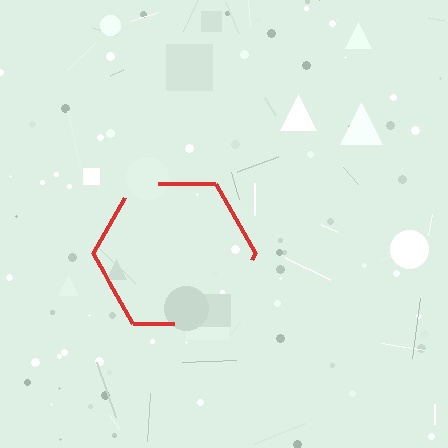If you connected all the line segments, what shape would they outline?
They would outline a hexagon.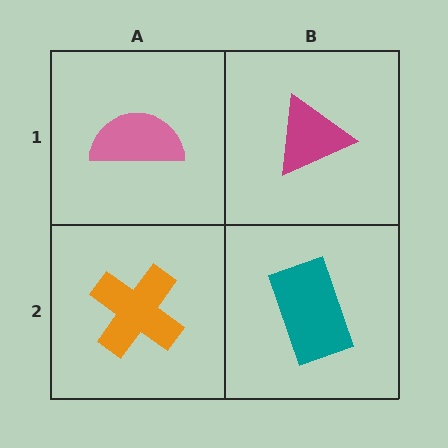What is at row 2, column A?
An orange cross.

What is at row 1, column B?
A magenta triangle.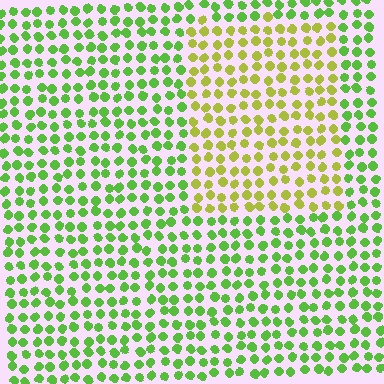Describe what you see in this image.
The image is filled with small lime elements in a uniform arrangement. A rectangle-shaped region is visible where the elements are tinted to a slightly different hue, forming a subtle color boundary.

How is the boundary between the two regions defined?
The boundary is defined purely by a slight shift in hue (about 38 degrees). Spacing, size, and orientation are identical on both sides.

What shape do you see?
I see a rectangle.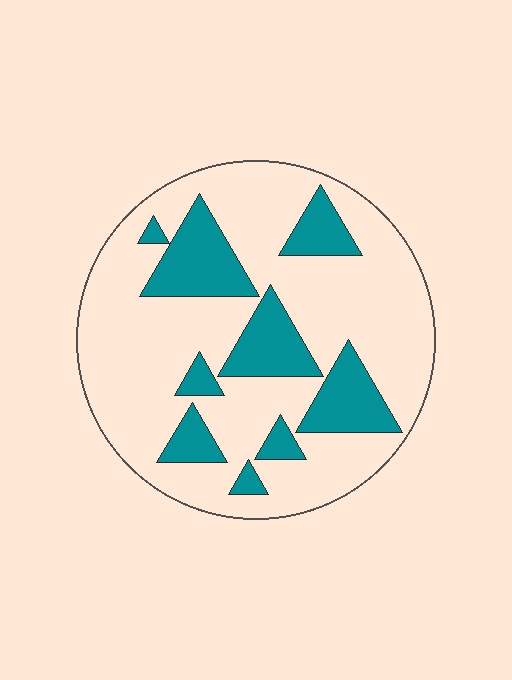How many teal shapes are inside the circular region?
9.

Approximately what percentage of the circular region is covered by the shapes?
Approximately 25%.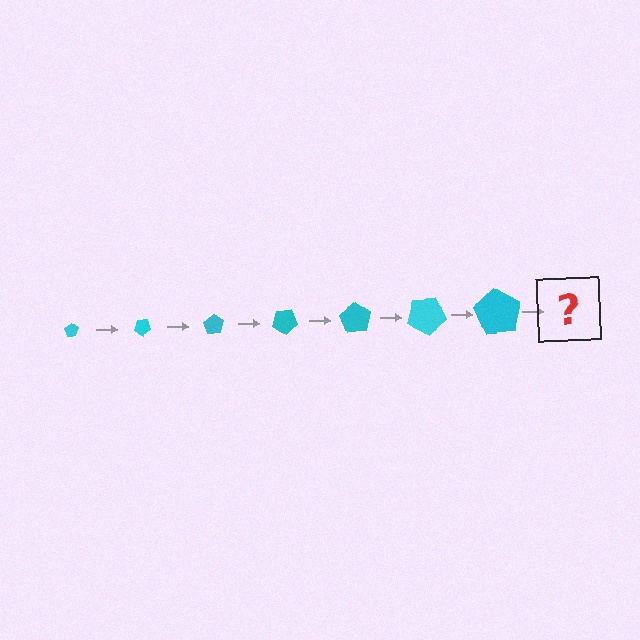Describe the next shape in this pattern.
It should be a pentagon, larger than the previous one and rotated 245 degrees from the start.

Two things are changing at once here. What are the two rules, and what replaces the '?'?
The two rules are that the pentagon grows larger each step and it rotates 35 degrees each step. The '?' should be a pentagon, larger than the previous one and rotated 245 degrees from the start.